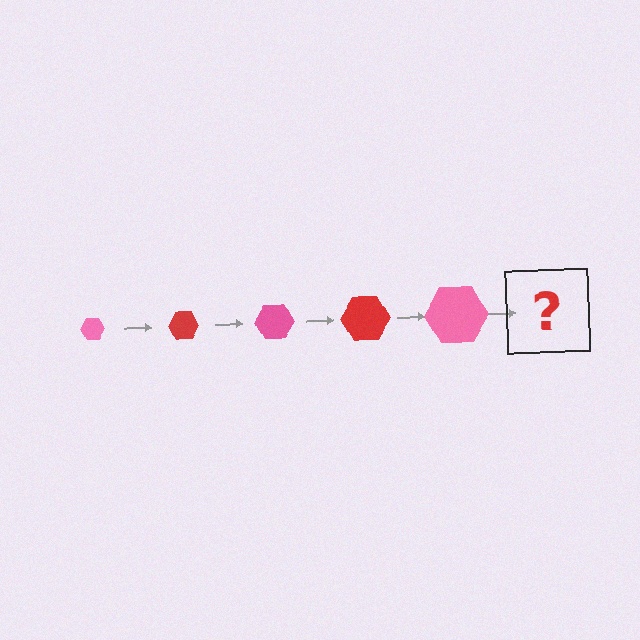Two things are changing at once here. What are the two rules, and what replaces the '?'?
The two rules are that the hexagon grows larger each step and the color cycles through pink and red. The '?' should be a red hexagon, larger than the previous one.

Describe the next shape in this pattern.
It should be a red hexagon, larger than the previous one.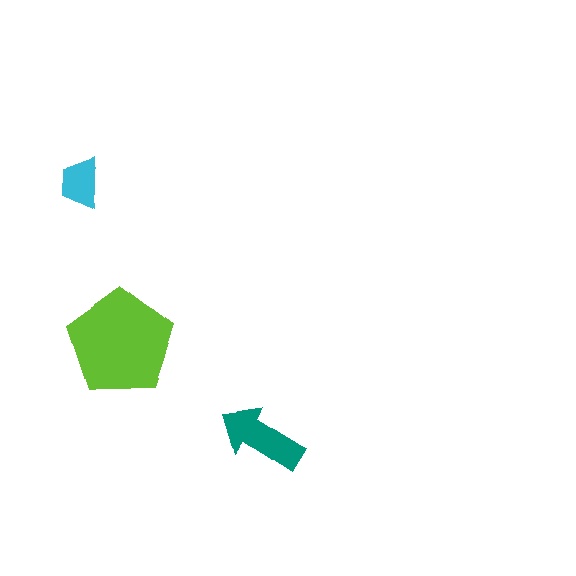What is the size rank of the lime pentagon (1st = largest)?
1st.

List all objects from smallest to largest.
The cyan trapezoid, the teal arrow, the lime pentagon.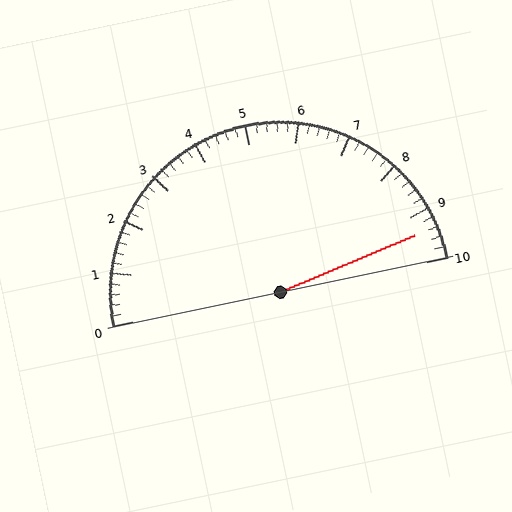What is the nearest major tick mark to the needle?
The nearest major tick mark is 9.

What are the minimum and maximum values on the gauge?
The gauge ranges from 0 to 10.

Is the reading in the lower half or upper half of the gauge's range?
The reading is in the upper half of the range (0 to 10).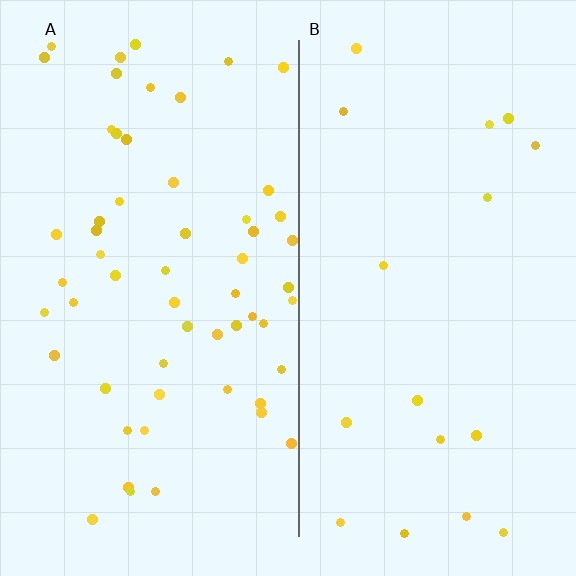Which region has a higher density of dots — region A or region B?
A (the left).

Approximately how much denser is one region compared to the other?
Approximately 3.3× — region A over region B.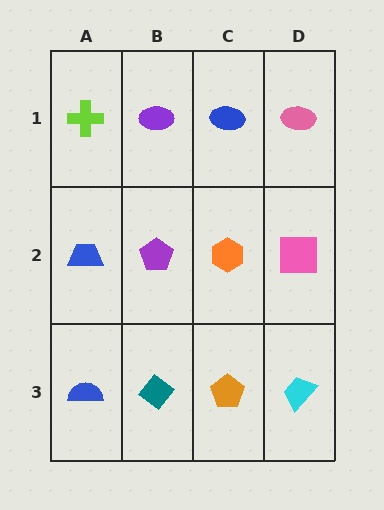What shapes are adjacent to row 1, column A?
A blue trapezoid (row 2, column A), a purple ellipse (row 1, column B).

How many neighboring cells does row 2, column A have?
3.